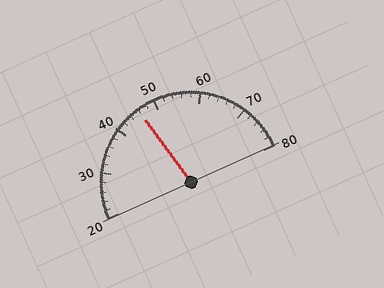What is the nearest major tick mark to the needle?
The nearest major tick mark is 50.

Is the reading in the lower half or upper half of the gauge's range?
The reading is in the lower half of the range (20 to 80).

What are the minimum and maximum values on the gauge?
The gauge ranges from 20 to 80.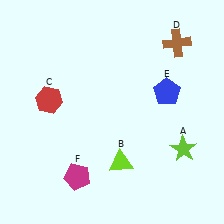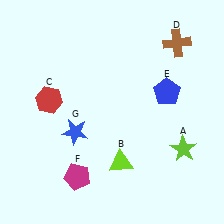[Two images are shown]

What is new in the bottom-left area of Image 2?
A blue star (G) was added in the bottom-left area of Image 2.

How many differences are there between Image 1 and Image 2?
There is 1 difference between the two images.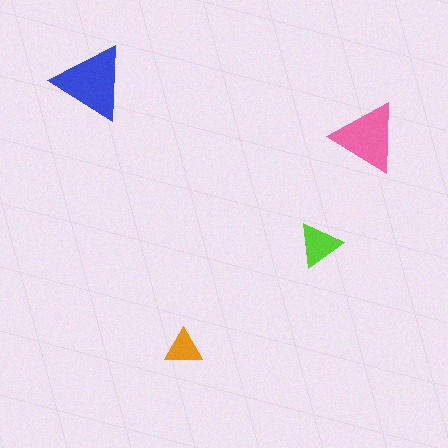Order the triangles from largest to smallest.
the blue one, the pink one, the lime one, the orange one.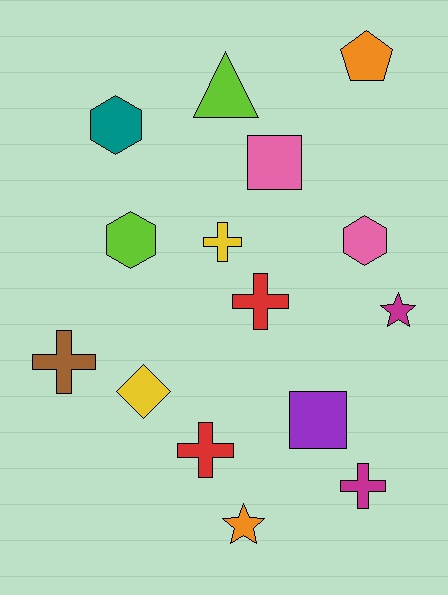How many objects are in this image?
There are 15 objects.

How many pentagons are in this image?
There is 1 pentagon.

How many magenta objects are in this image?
There are 2 magenta objects.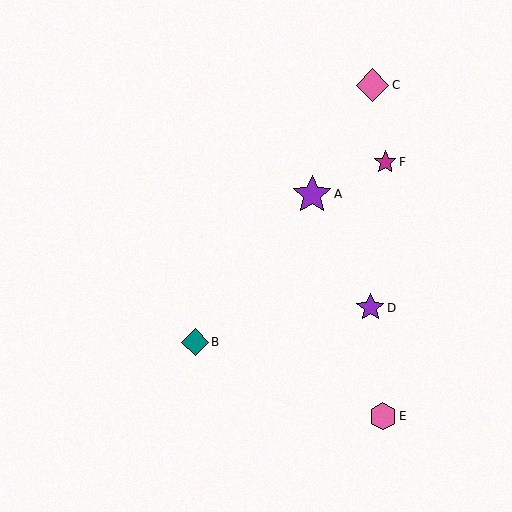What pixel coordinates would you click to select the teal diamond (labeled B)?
Click at (195, 342) to select the teal diamond B.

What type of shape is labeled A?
Shape A is a purple star.